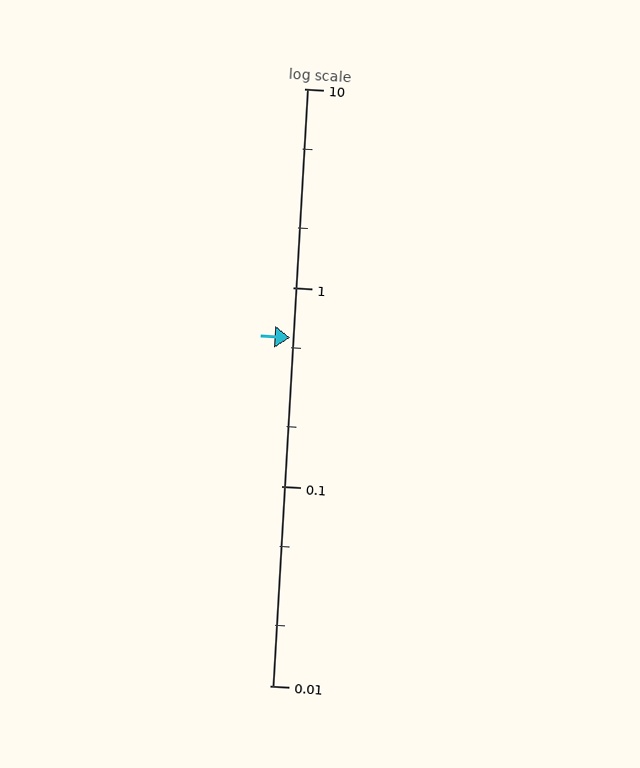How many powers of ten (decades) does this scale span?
The scale spans 3 decades, from 0.01 to 10.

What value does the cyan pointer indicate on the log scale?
The pointer indicates approximately 0.56.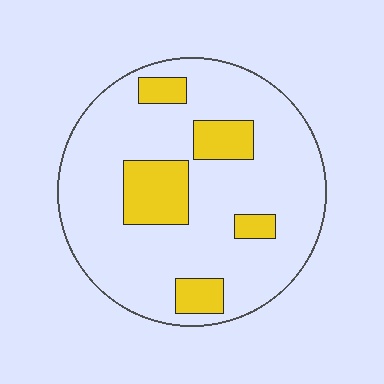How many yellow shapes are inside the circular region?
5.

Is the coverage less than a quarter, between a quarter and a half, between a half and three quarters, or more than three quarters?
Less than a quarter.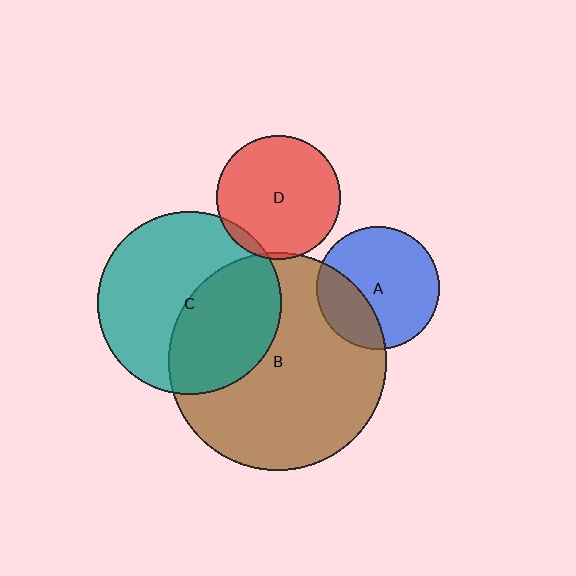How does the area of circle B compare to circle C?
Approximately 1.4 times.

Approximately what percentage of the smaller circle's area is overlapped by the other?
Approximately 5%.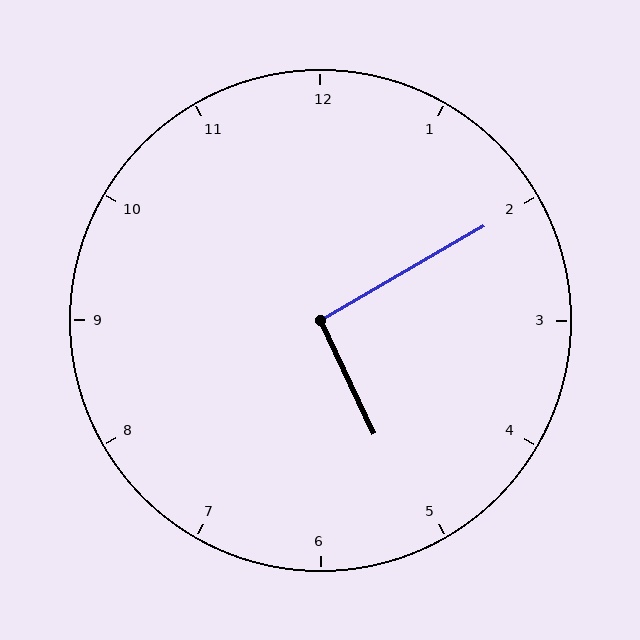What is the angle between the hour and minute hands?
Approximately 95 degrees.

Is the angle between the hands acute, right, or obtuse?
It is right.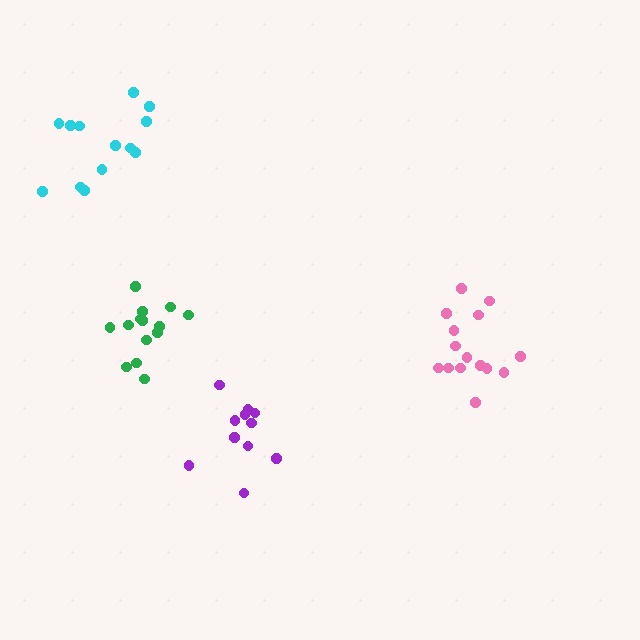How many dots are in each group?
Group 1: 11 dots, Group 2: 15 dots, Group 3: 14 dots, Group 4: 13 dots (53 total).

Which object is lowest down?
The purple cluster is bottommost.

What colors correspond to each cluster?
The clusters are colored: purple, pink, green, cyan.